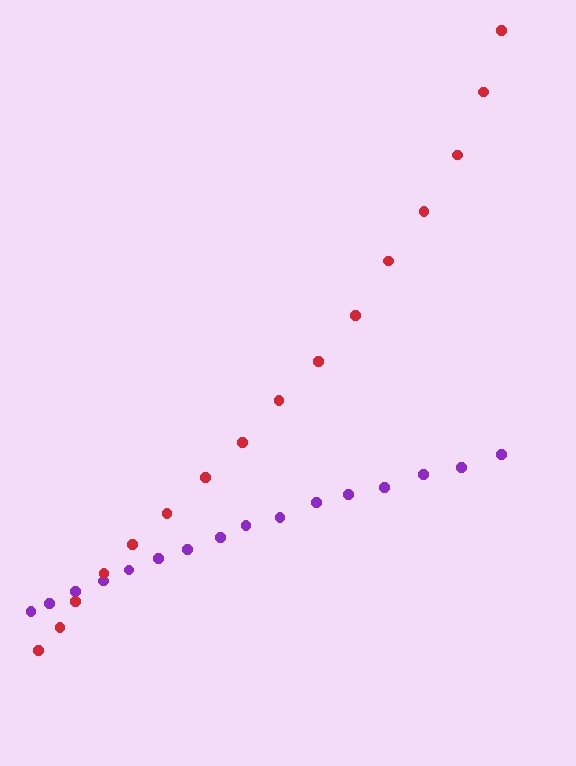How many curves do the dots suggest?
There are 2 distinct paths.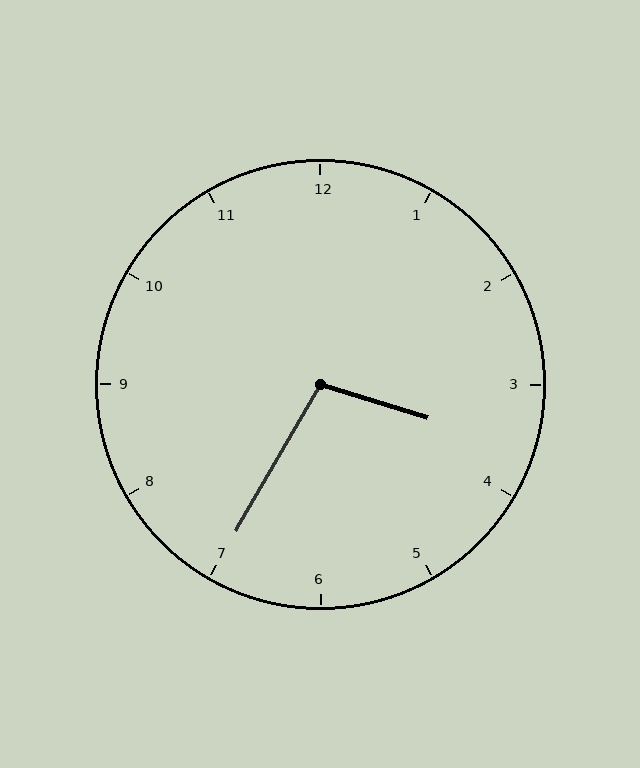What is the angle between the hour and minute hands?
Approximately 102 degrees.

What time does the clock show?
3:35.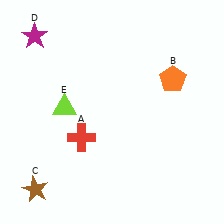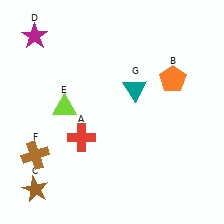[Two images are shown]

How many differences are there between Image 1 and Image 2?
There are 2 differences between the two images.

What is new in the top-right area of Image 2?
A teal triangle (G) was added in the top-right area of Image 2.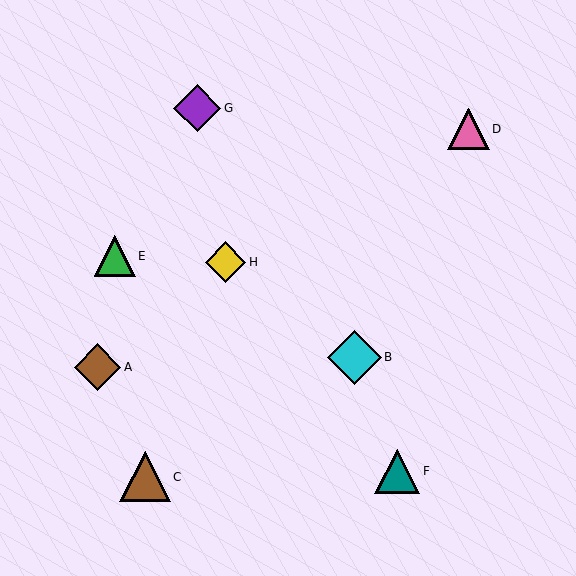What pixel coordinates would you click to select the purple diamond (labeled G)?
Click at (197, 108) to select the purple diamond G.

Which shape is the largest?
The cyan diamond (labeled B) is the largest.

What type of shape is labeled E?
Shape E is a green triangle.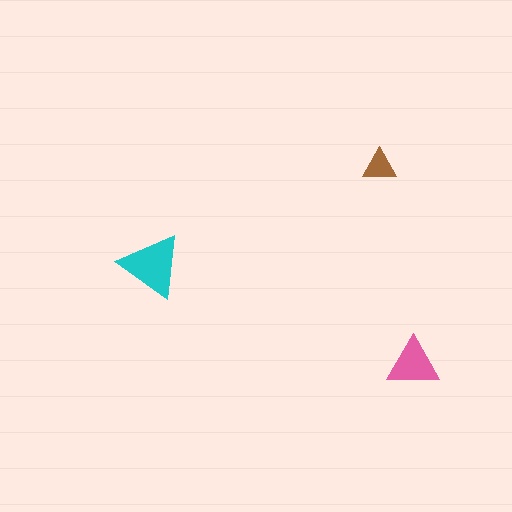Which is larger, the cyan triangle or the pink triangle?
The cyan one.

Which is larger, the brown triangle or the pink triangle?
The pink one.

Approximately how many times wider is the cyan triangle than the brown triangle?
About 2 times wider.